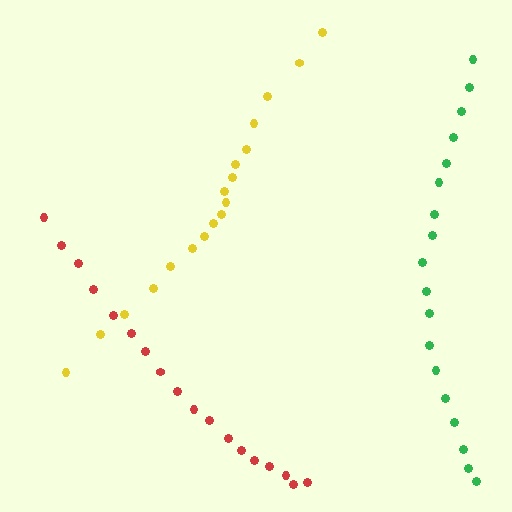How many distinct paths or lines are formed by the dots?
There are 3 distinct paths.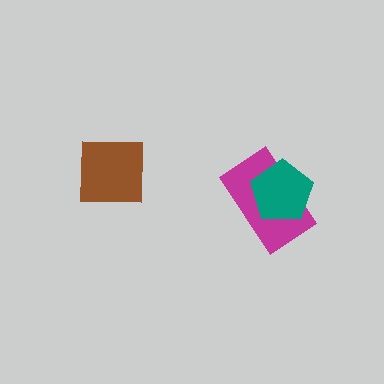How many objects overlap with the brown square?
0 objects overlap with the brown square.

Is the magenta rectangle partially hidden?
Yes, it is partially covered by another shape.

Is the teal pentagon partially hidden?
No, no other shape covers it.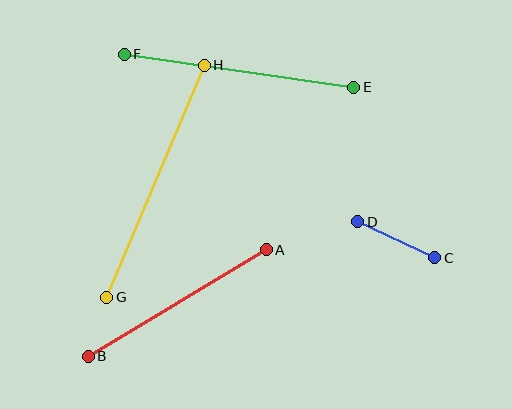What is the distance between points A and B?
The distance is approximately 207 pixels.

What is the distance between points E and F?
The distance is approximately 232 pixels.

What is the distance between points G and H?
The distance is approximately 252 pixels.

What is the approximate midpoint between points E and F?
The midpoint is at approximately (239, 71) pixels.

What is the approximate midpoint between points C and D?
The midpoint is at approximately (396, 240) pixels.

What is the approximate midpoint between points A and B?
The midpoint is at approximately (177, 303) pixels.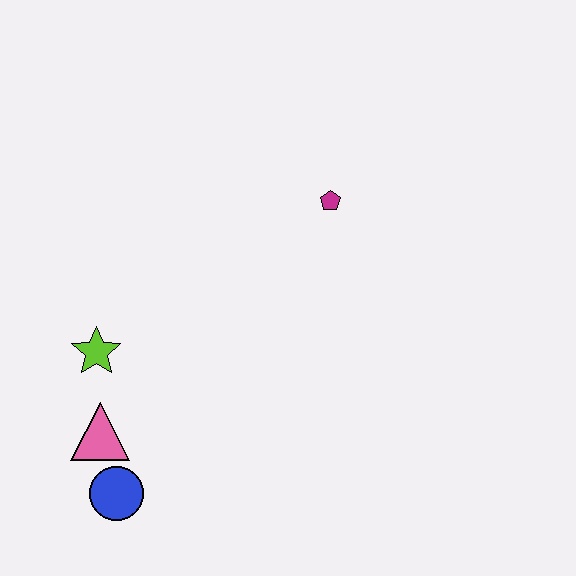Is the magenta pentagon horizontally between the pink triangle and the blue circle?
No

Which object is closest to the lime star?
The pink triangle is closest to the lime star.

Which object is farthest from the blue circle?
The magenta pentagon is farthest from the blue circle.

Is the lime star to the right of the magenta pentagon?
No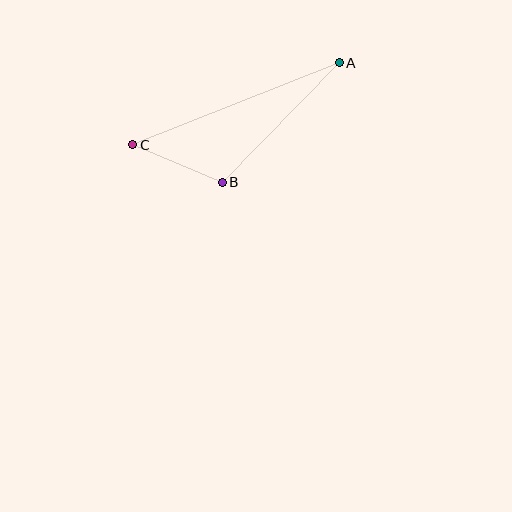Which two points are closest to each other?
Points B and C are closest to each other.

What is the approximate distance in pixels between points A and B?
The distance between A and B is approximately 167 pixels.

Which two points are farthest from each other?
Points A and C are farthest from each other.